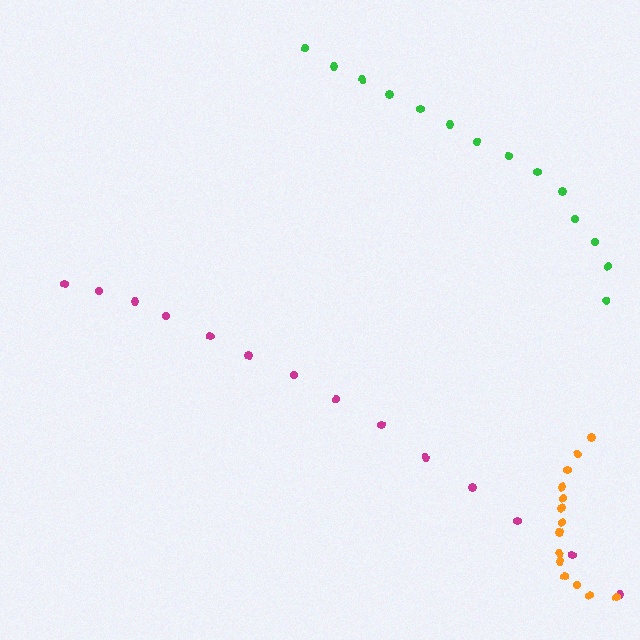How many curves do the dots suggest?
There are 3 distinct paths.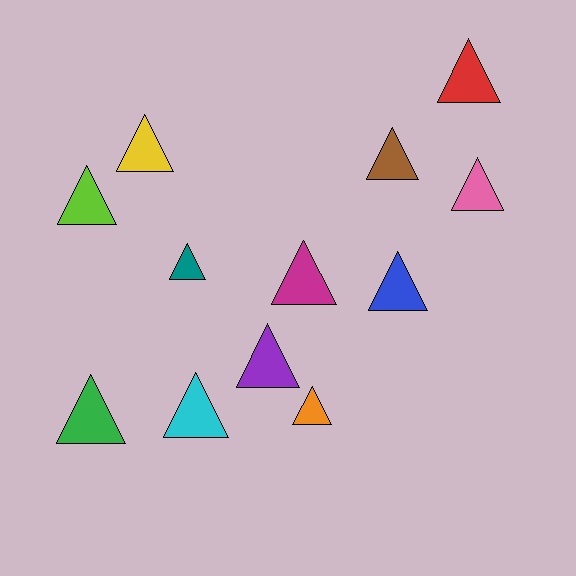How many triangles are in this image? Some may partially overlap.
There are 12 triangles.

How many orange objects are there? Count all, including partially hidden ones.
There is 1 orange object.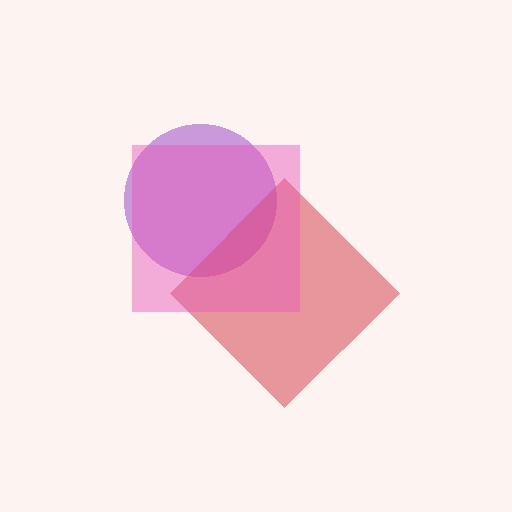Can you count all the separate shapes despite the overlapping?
Yes, there are 3 separate shapes.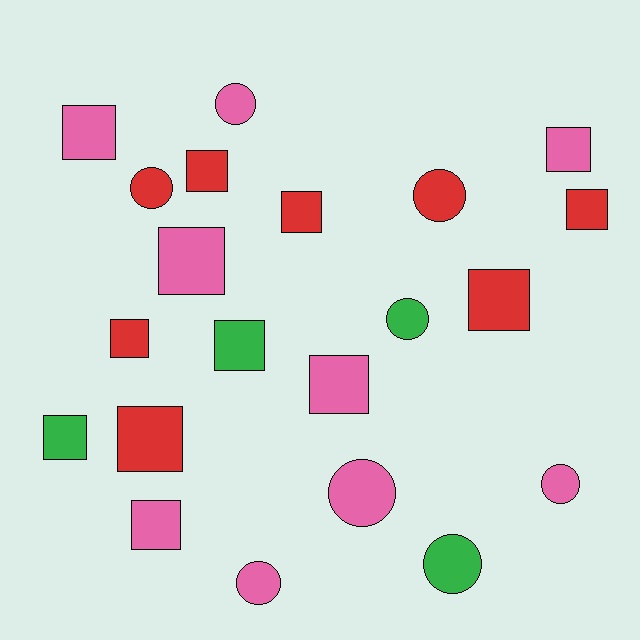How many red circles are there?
There are 2 red circles.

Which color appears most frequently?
Pink, with 9 objects.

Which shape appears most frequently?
Square, with 13 objects.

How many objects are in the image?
There are 21 objects.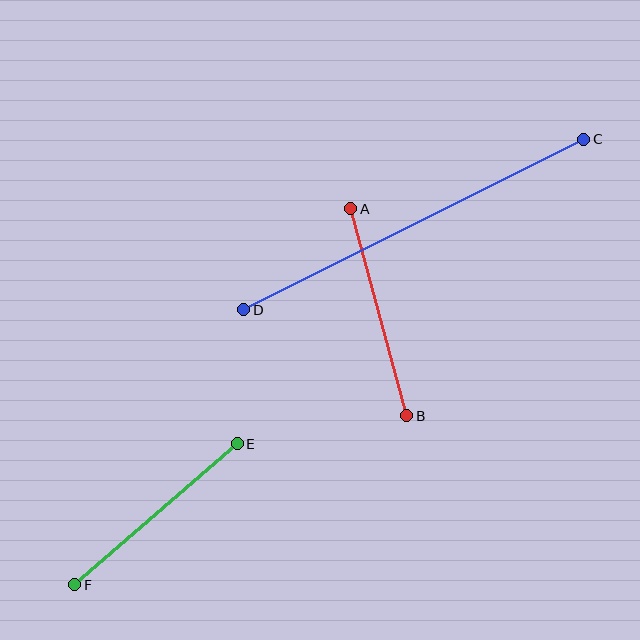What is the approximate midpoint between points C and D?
The midpoint is at approximately (414, 225) pixels.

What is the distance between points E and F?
The distance is approximately 215 pixels.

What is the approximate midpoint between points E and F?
The midpoint is at approximately (156, 514) pixels.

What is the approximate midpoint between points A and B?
The midpoint is at approximately (379, 312) pixels.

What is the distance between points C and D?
The distance is approximately 380 pixels.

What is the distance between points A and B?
The distance is approximately 215 pixels.